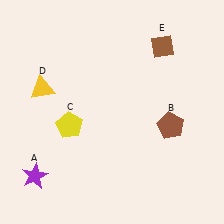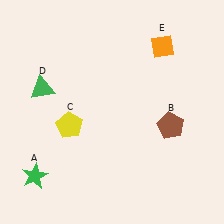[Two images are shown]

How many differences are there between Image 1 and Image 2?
There are 3 differences between the two images.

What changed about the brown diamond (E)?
In Image 1, E is brown. In Image 2, it changed to orange.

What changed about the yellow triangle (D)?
In Image 1, D is yellow. In Image 2, it changed to green.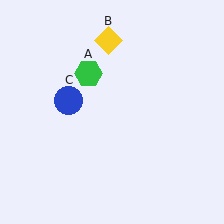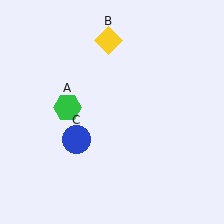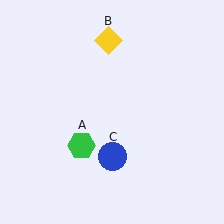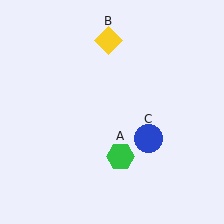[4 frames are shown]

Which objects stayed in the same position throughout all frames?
Yellow diamond (object B) remained stationary.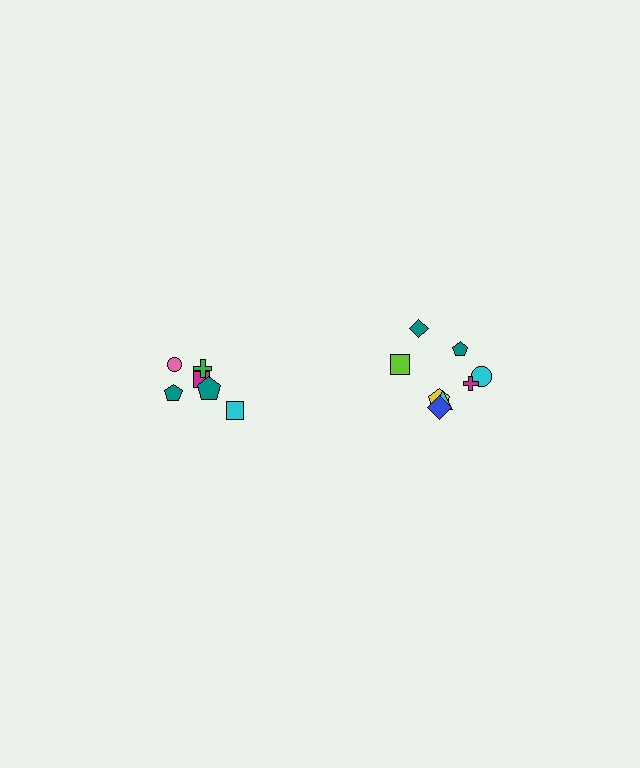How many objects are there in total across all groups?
There are 14 objects.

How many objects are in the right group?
There are 8 objects.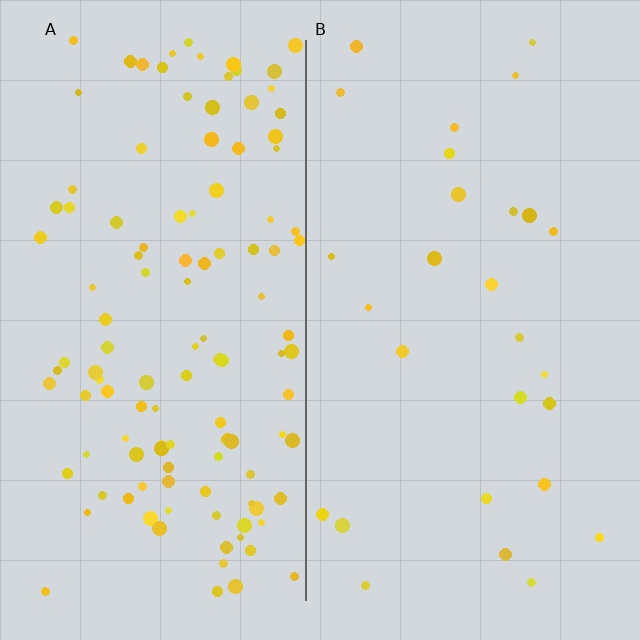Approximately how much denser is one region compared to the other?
Approximately 4.3× — region A over region B.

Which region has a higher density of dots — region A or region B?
A (the left).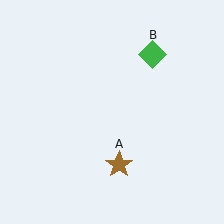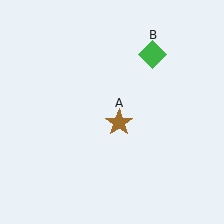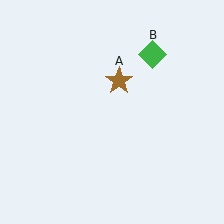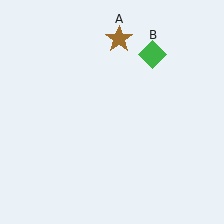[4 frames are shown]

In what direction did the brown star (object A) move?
The brown star (object A) moved up.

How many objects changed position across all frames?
1 object changed position: brown star (object A).